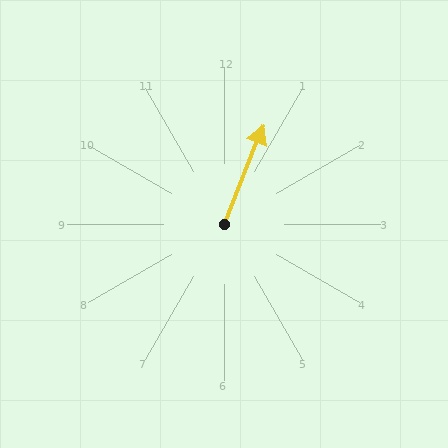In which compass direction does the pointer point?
North.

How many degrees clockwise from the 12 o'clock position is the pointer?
Approximately 22 degrees.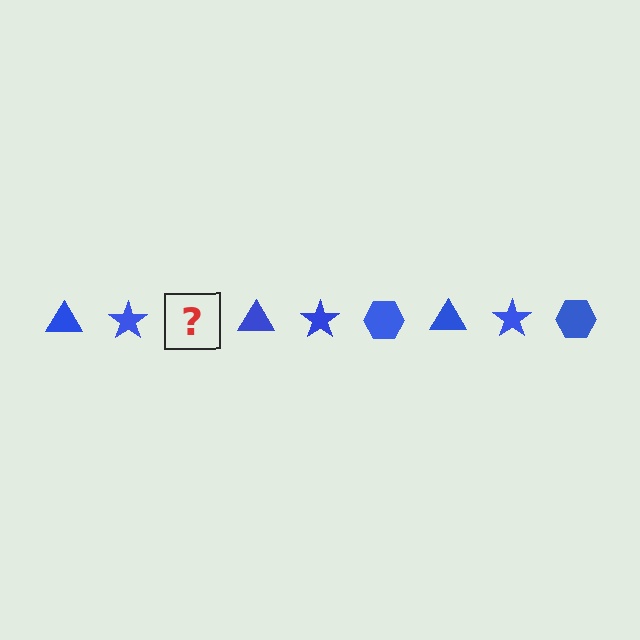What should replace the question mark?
The question mark should be replaced with a blue hexagon.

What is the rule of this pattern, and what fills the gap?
The rule is that the pattern cycles through triangle, star, hexagon shapes in blue. The gap should be filled with a blue hexagon.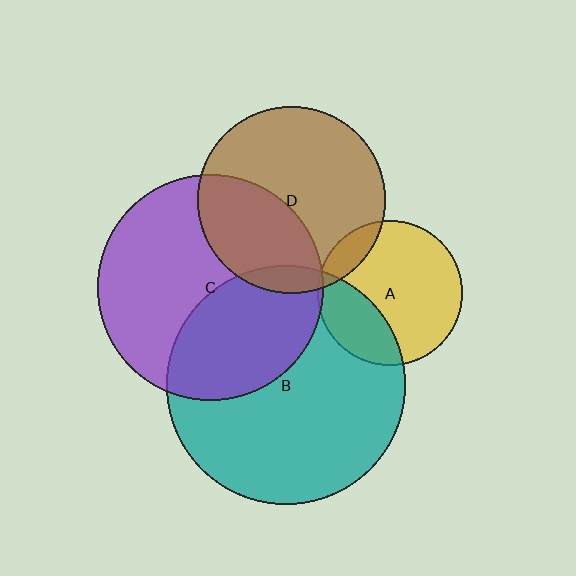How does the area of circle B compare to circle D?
Approximately 1.6 times.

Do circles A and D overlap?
Yes.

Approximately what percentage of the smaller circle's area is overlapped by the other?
Approximately 10%.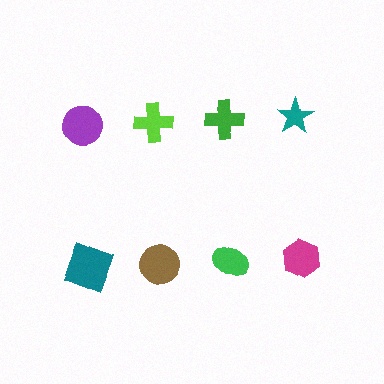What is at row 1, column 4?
A teal star.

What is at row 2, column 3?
A green ellipse.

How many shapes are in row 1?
4 shapes.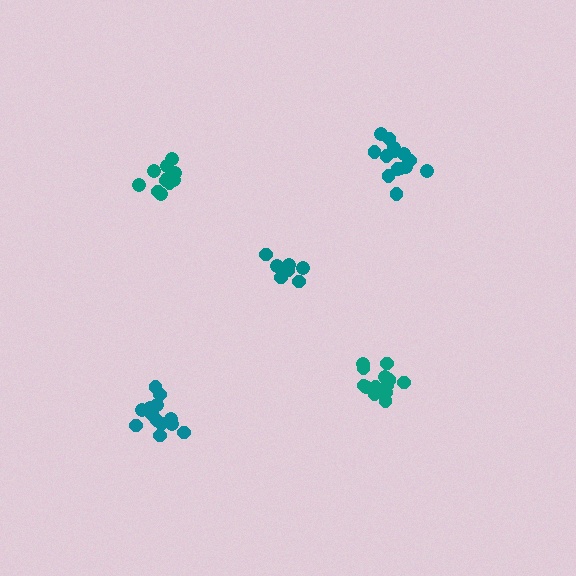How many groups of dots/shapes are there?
There are 5 groups.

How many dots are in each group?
Group 1: 9 dots, Group 2: 14 dots, Group 3: 13 dots, Group 4: 13 dots, Group 5: 11 dots (60 total).